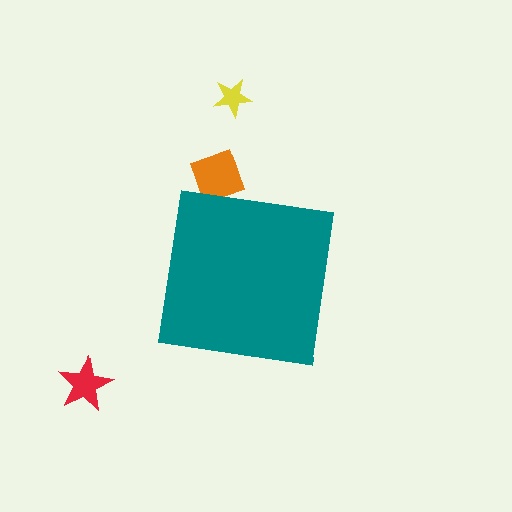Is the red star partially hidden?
No, the red star is fully visible.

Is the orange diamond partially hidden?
Yes, the orange diamond is partially hidden behind the teal square.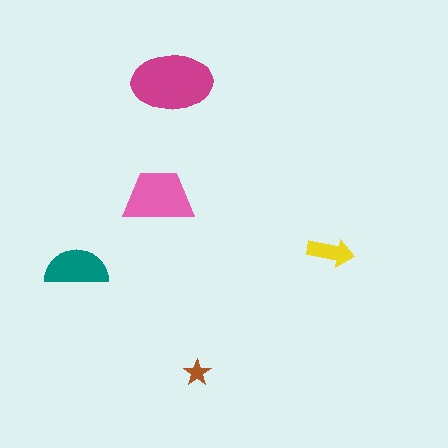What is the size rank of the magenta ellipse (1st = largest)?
1st.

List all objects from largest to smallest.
The magenta ellipse, the pink trapezoid, the teal semicircle, the yellow arrow, the brown star.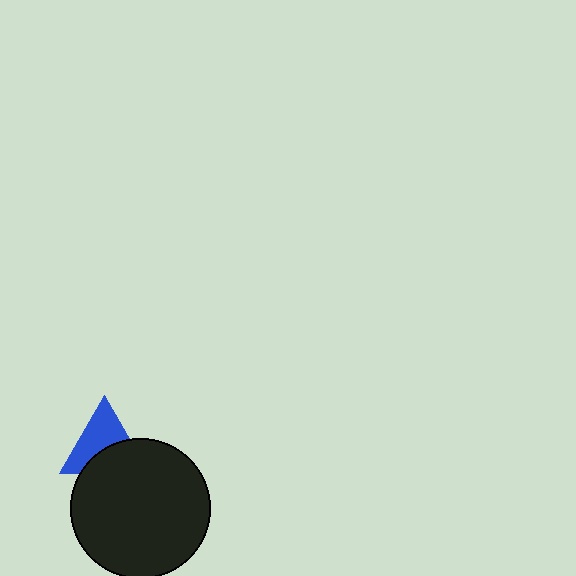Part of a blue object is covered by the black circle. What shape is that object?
It is a triangle.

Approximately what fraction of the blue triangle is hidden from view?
Roughly 42% of the blue triangle is hidden behind the black circle.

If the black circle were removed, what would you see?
You would see the complete blue triangle.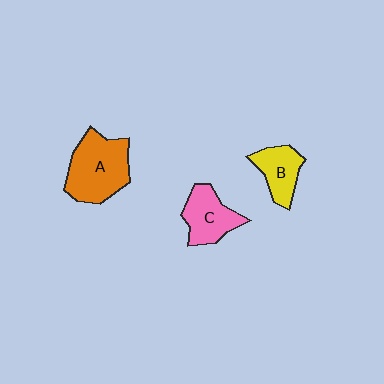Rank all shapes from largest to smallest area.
From largest to smallest: A (orange), C (pink), B (yellow).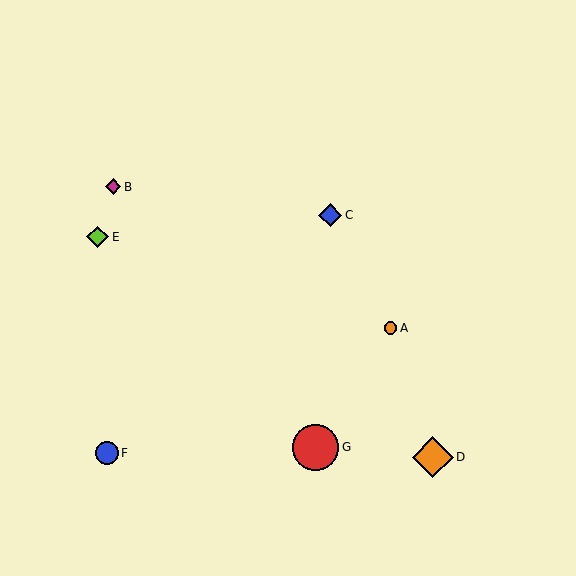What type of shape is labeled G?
Shape G is a red circle.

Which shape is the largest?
The red circle (labeled G) is the largest.